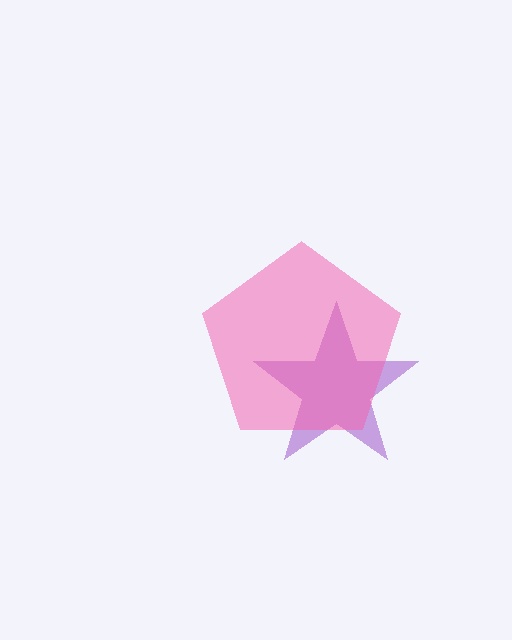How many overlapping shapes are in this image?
There are 2 overlapping shapes in the image.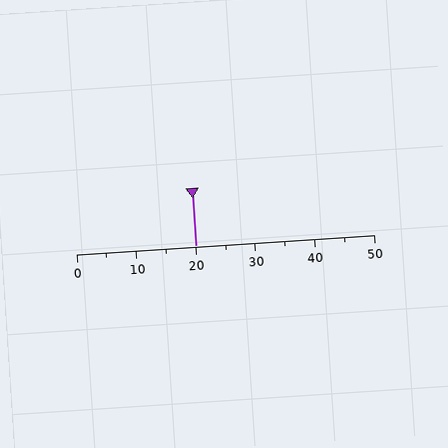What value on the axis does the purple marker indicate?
The marker indicates approximately 20.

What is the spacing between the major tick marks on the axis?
The major ticks are spaced 10 apart.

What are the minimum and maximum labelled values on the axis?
The axis runs from 0 to 50.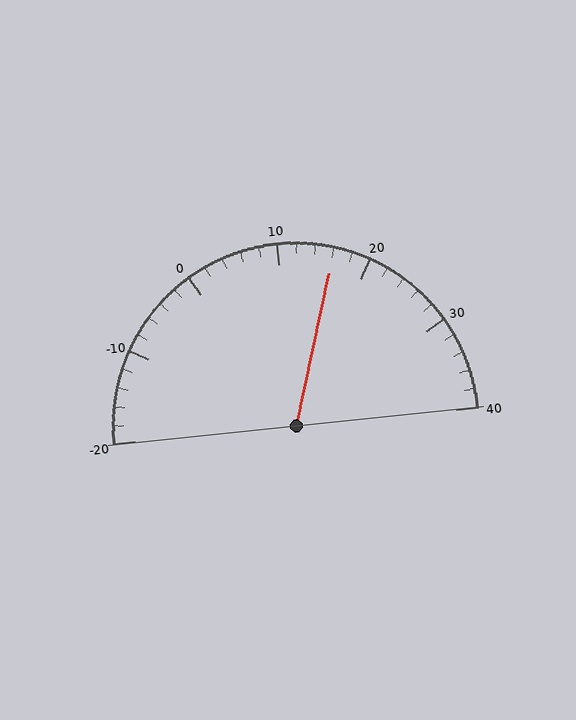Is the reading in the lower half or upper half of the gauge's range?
The reading is in the upper half of the range (-20 to 40).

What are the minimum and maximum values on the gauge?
The gauge ranges from -20 to 40.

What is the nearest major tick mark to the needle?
The nearest major tick mark is 20.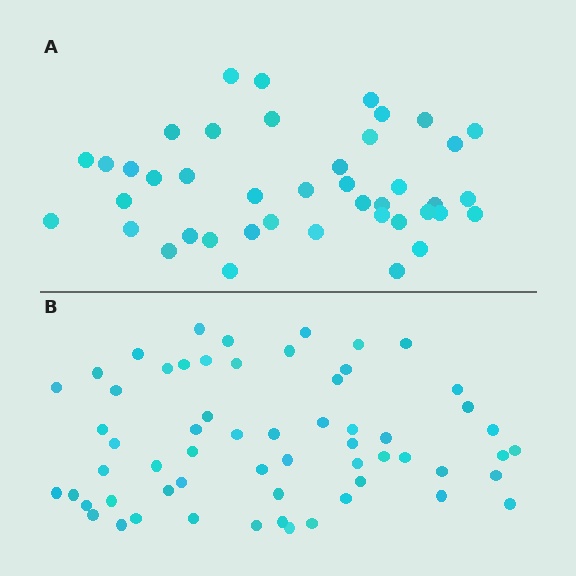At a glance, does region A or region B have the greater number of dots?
Region B (the bottom region) has more dots.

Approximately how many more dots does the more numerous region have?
Region B has approximately 20 more dots than region A.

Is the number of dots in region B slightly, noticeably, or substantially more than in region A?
Region B has noticeably more, but not dramatically so. The ratio is roughly 1.4 to 1.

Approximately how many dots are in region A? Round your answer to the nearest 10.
About 40 dots. (The exact count is 42, which rounds to 40.)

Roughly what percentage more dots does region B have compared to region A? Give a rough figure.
About 45% more.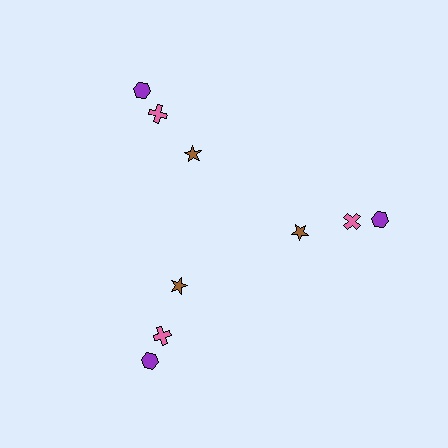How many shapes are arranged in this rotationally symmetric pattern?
There are 9 shapes, arranged in 3 groups of 3.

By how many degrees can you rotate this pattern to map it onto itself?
The pattern maps onto itself every 120 degrees of rotation.